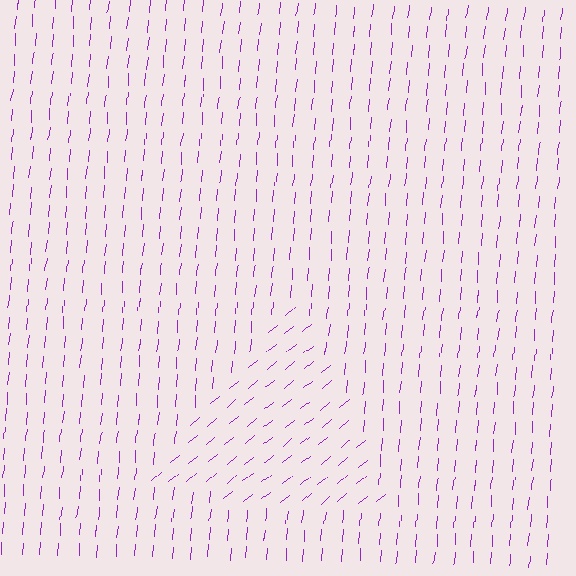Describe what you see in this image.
The image is filled with small purple line segments. A triangle region in the image has lines oriented differently from the surrounding lines, creating a visible texture boundary.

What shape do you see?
I see a triangle.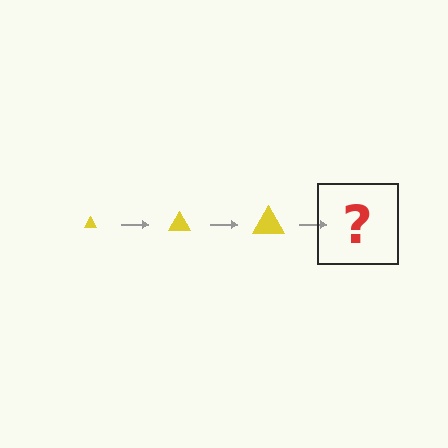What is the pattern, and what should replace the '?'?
The pattern is that the triangle gets progressively larger each step. The '?' should be a yellow triangle, larger than the previous one.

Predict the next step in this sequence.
The next step is a yellow triangle, larger than the previous one.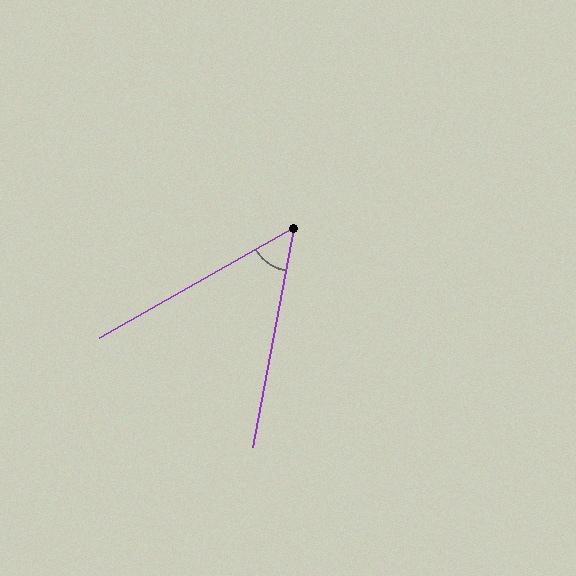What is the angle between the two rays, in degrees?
Approximately 50 degrees.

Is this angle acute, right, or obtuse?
It is acute.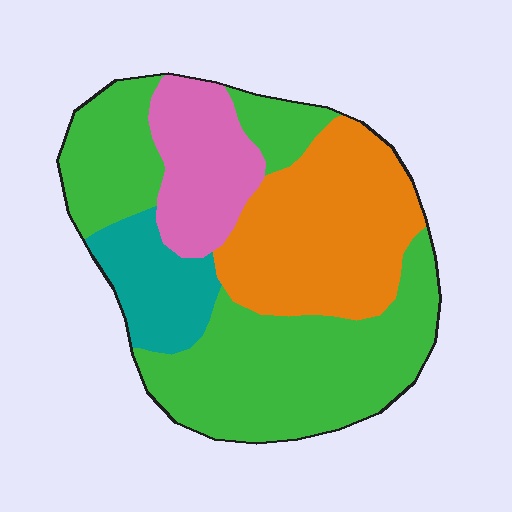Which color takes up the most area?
Green, at roughly 45%.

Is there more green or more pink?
Green.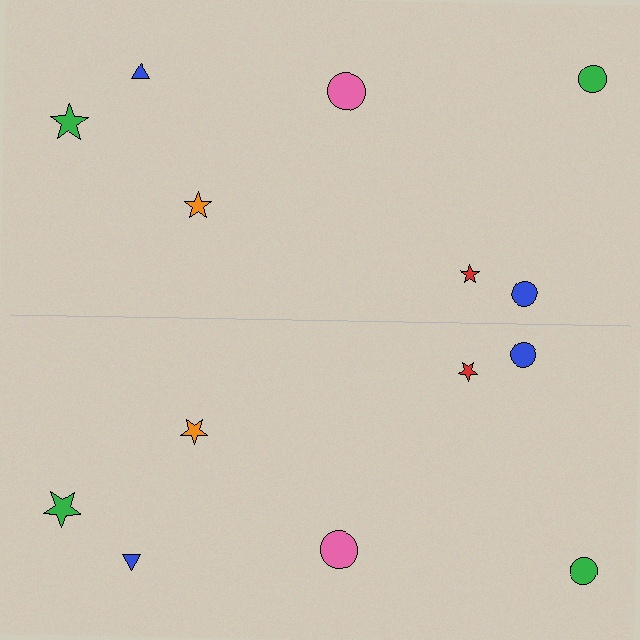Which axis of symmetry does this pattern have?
The pattern has a horizontal axis of symmetry running through the center of the image.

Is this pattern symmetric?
Yes, this pattern has bilateral (reflection) symmetry.